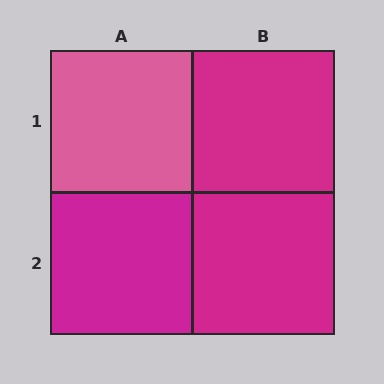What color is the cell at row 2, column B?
Magenta.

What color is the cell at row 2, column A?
Magenta.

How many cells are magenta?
3 cells are magenta.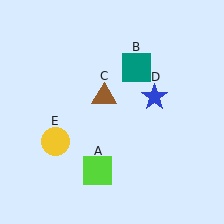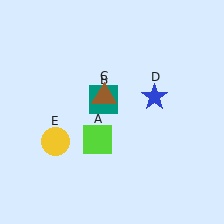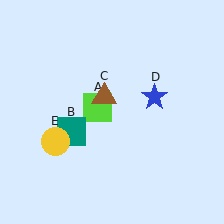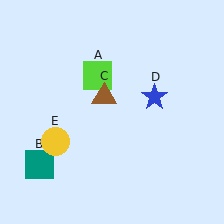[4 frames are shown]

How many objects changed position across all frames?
2 objects changed position: lime square (object A), teal square (object B).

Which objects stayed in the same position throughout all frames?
Brown triangle (object C) and blue star (object D) and yellow circle (object E) remained stationary.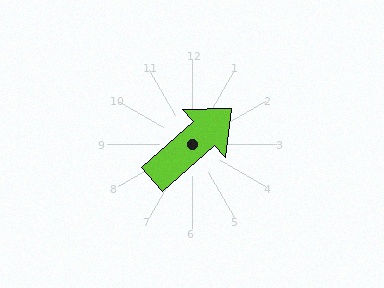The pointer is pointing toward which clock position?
Roughly 2 o'clock.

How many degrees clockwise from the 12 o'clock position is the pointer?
Approximately 48 degrees.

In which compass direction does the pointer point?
Northeast.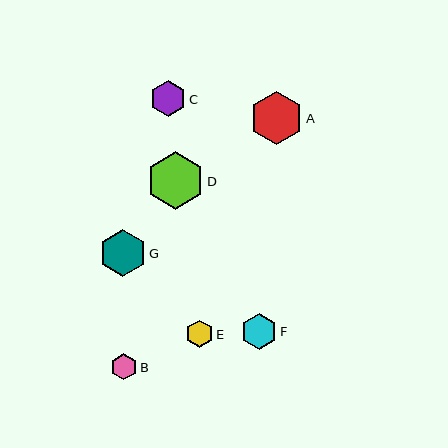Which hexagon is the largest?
Hexagon D is the largest with a size of approximately 58 pixels.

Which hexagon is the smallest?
Hexagon B is the smallest with a size of approximately 26 pixels.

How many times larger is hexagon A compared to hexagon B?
Hexagon A is approximately 2.0 times the size of hexagon B.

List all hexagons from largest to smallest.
From largest to smallest: D, A, G, F, C, E, B.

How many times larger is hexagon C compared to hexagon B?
Hexagon C is approximately 1.4 times the size of hexagon B.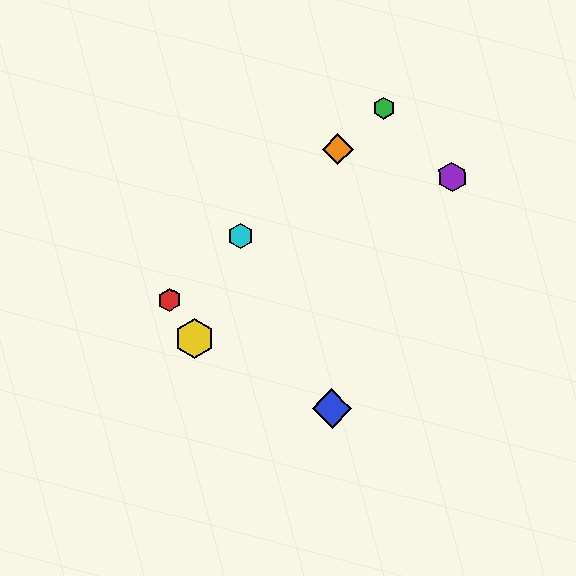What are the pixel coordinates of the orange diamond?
The orange diamond is at (338, 149).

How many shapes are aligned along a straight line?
4 shapes (the red hexagon, the green hexagon, the orange diamond, the cyan hexagon) are aligned along a straight line.